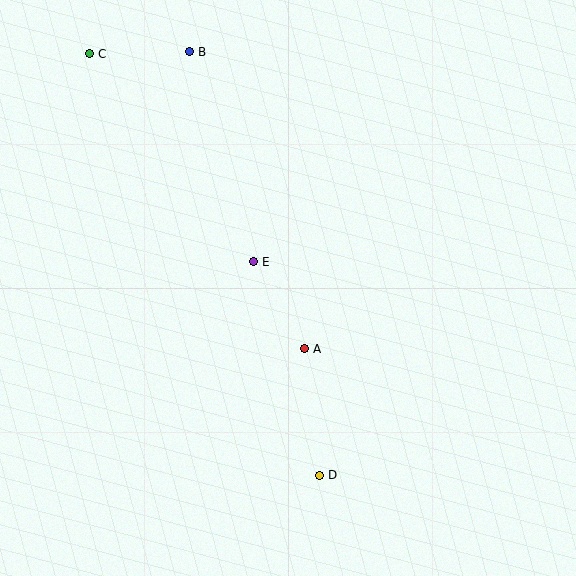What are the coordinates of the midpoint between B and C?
The midpoint between B and C is at (140, 53).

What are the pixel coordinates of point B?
Point B is at (190, 52).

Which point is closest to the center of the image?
Point E at (253, 262) is closest to the center.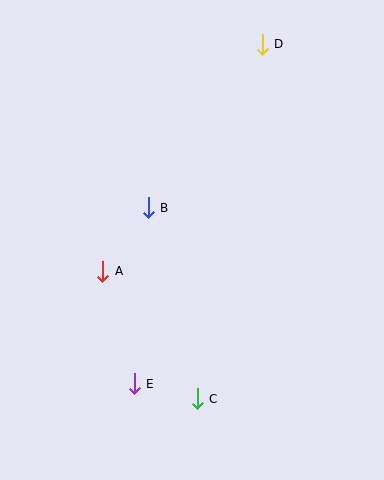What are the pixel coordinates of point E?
Point E is at (134, 384).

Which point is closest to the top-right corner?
Point D is closest to the top-right corner.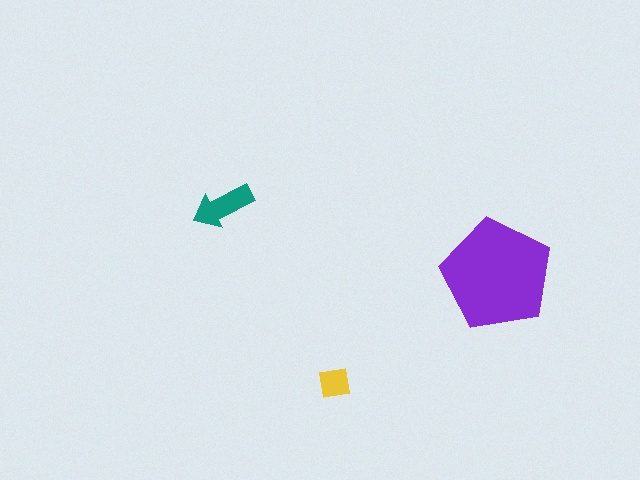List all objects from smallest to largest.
The yellow square, the teal arrow, the purple pentagon.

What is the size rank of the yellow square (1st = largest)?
3rd.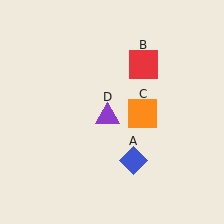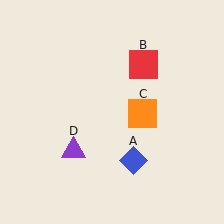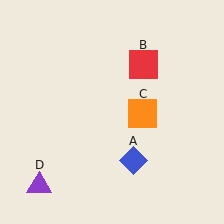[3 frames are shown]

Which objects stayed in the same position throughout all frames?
Blue diamond (object A) and red square (object B) and orange square (object C) remained stationary.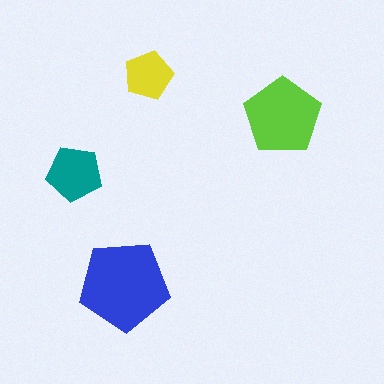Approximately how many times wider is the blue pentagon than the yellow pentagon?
About 2 times wider.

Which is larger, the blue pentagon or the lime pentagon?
The blue one.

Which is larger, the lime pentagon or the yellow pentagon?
The lime one.